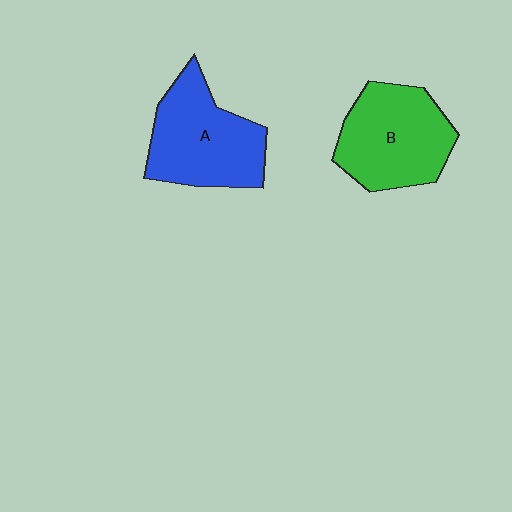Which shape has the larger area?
Shape A (blue).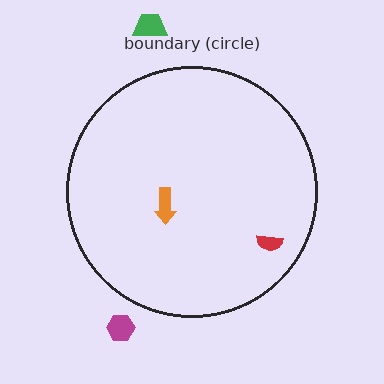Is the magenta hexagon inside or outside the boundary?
Outside.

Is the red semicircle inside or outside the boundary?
Inside.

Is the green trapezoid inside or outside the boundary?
Outside.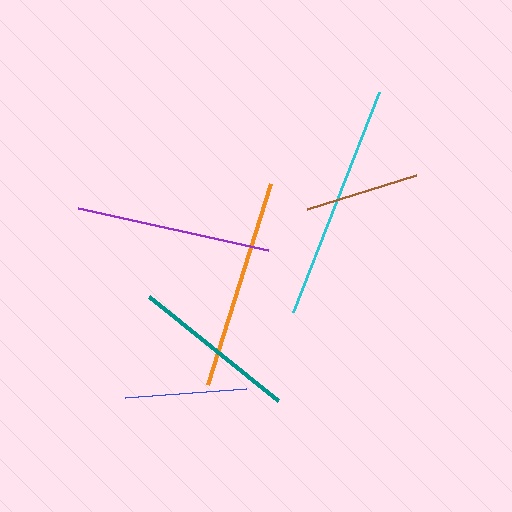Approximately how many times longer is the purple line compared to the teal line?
The purple line is approximately 1.2 times the length of the teal line.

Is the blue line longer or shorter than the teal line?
The teal line is longer than the blue line.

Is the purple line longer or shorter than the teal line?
The purple line is longer than the teal line.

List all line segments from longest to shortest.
From longest to shortest: cyan, orange, purple, teal, blue, brown.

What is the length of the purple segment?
The purple segment is approximately 195 pixels long.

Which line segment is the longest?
The cyan line is the longest at approximately 236 pixels.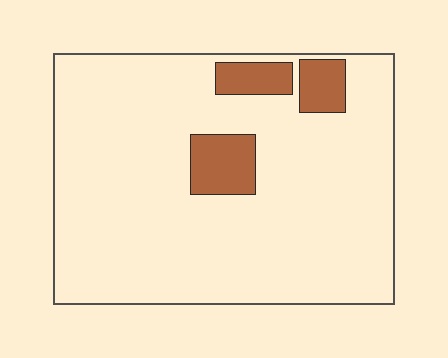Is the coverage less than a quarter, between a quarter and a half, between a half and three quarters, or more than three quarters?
Less than a quarter.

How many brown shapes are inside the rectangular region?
3.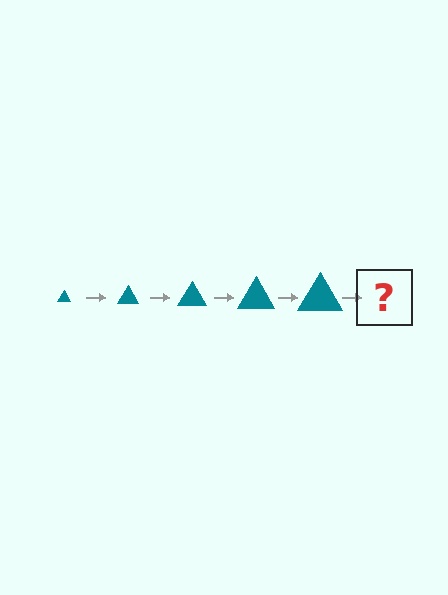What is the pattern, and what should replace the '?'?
The pattern is that the triangle gets progressively larger each step. The '?' should be a teal triangle, larger than the previous one.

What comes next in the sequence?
The next element should be a teal triangle, larger than the previous one.